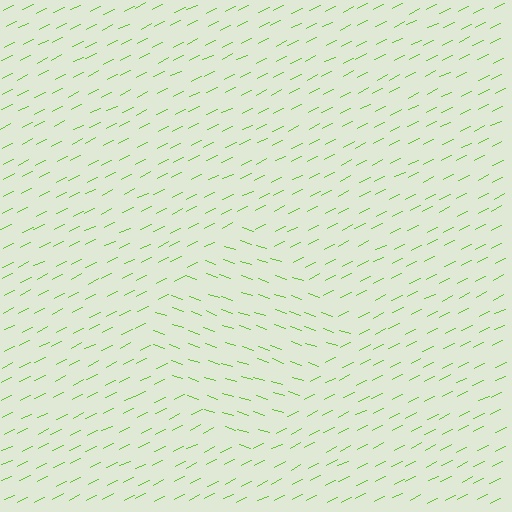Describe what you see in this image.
The image is filled with small lime line segments. A diamond region in the image has lines oriented differently from the surrounding lines, creating a visible texture boundary.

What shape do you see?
I see a diamond.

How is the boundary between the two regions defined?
The boundary is defined purely by a change in line orientation (approximately 45 degrees difference). All lines are the same color and thickness.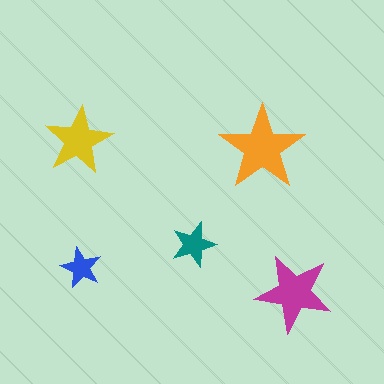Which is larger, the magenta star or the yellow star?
The magenta one.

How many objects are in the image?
There are 5 objects in the image.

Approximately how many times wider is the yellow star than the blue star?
About 1.5 times wider.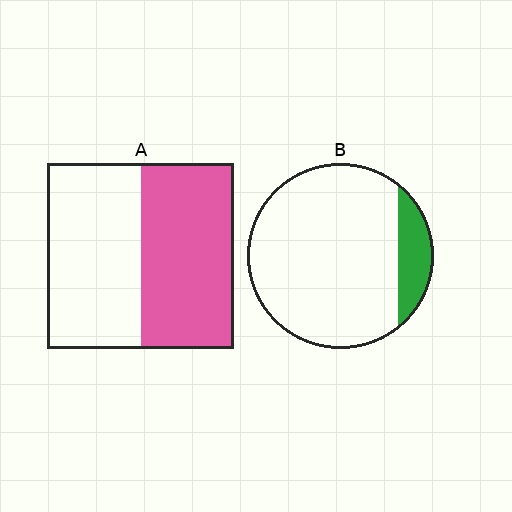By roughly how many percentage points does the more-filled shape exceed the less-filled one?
By roughly 35 percentage points (A over B).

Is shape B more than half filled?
No.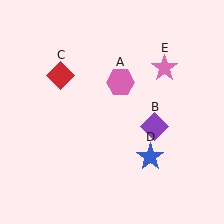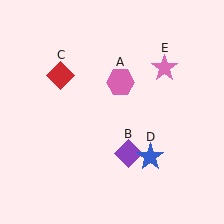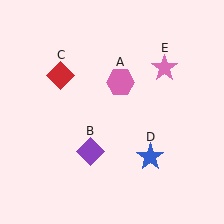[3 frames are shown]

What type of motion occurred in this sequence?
The purple diamond (object B) rotated clockwise around the center of the scene.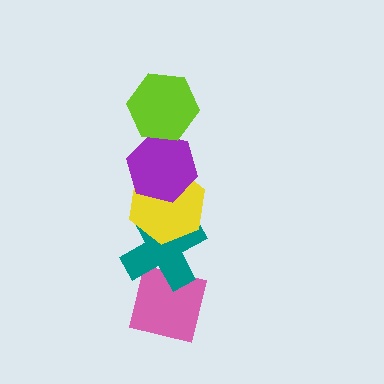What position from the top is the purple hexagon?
The purple hexagon is 2nd from the top.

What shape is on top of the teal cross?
The yellow hexagon is on top of the teal cross.